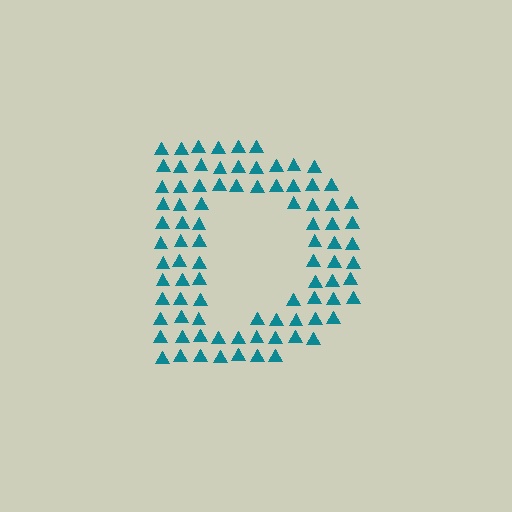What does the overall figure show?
The overall figure shows the letter D.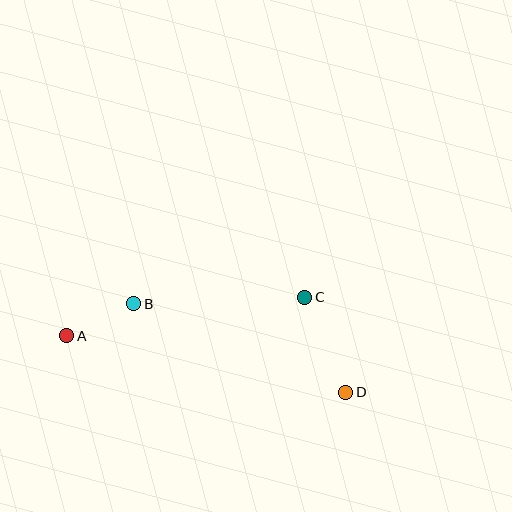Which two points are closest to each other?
Points A and B are closest to each other.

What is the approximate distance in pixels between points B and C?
The distance between B and C is approximately 171 pixels.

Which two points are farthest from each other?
Points A and D are farthest from each other.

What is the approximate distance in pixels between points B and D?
The distance between B and D is approximately 229 pixels.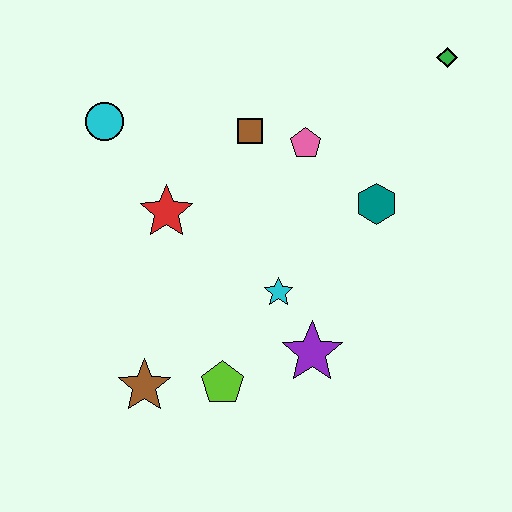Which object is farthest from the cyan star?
The green diamond is farthest from the cyan star.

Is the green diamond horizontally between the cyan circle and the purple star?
No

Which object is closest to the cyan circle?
The red star is closest to the cyan circle.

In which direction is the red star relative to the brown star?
The red star is above the brown star.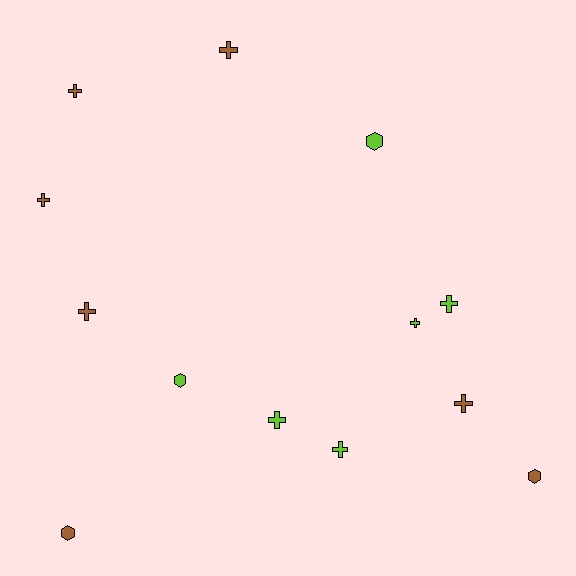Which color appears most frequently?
Brown, with 7 objects.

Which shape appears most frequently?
Cross, with 9 objects.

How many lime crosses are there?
There are 4 lime crosses.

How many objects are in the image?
There are 13 objects.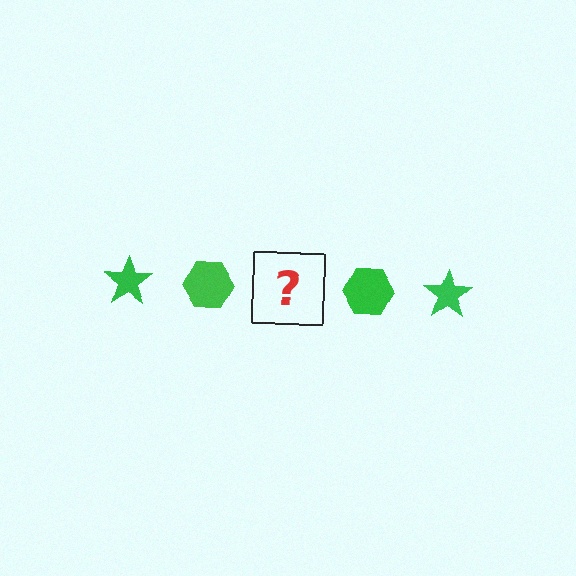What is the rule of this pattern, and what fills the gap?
The rule is that the pattern cycles through star, hexagon shapes in green. The gap should be filled with a green star.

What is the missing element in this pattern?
The missing element is a green star.